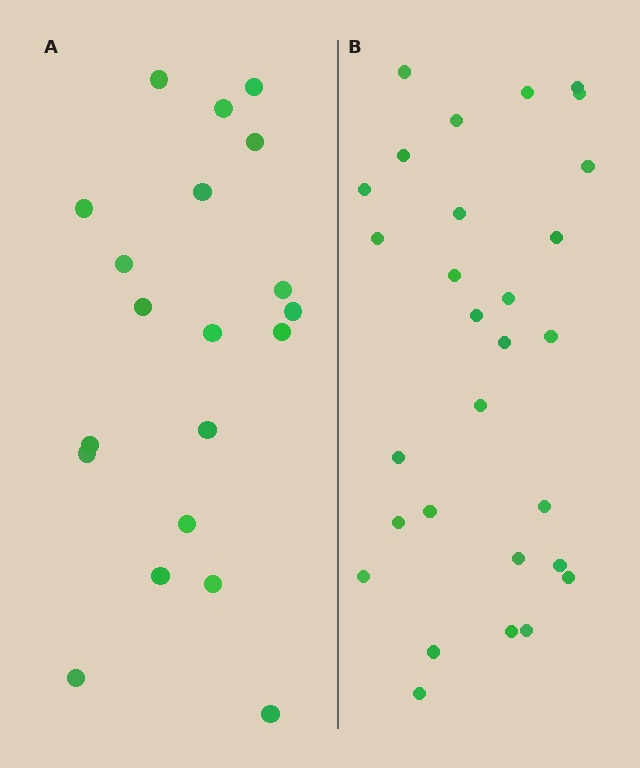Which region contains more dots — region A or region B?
Region B (the right region) has more dots.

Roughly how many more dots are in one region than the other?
Region B has roughly 8 or so more dots than region A.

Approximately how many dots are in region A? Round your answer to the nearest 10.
About 20 dots.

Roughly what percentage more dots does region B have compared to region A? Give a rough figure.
About 45% more.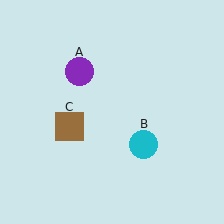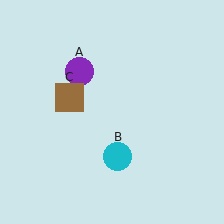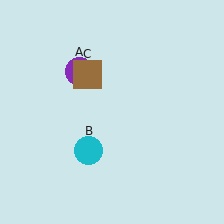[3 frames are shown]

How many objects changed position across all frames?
2 objects changed position: cyan circle (object B), brown square (object C).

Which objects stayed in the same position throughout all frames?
Purple circle (object A) remained stationary.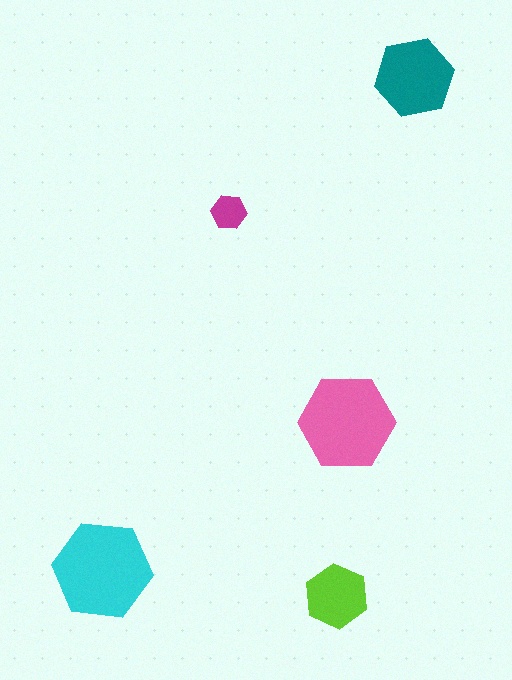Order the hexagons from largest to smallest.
the cyan one, the pink one, the teal one, the lime one, the magenta one.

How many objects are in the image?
There are 5 objects in the image.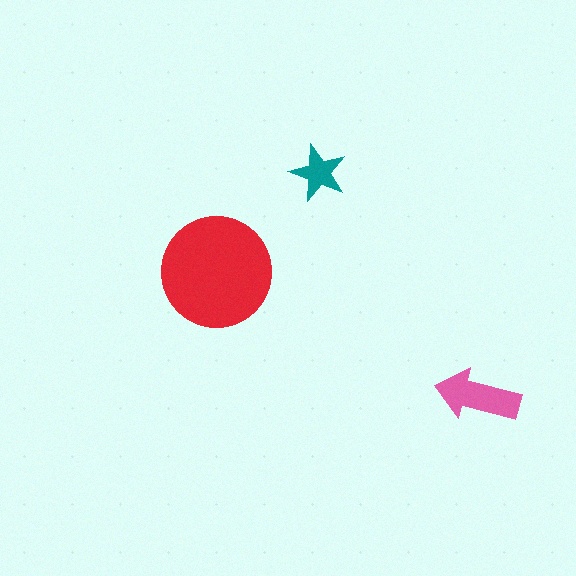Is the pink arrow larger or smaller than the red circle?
Smaller.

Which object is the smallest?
The teal star.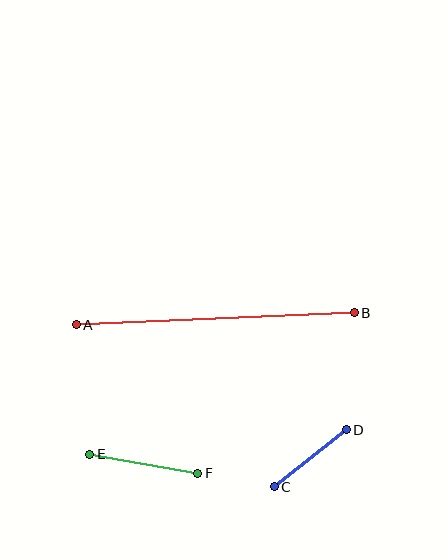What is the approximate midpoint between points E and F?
The midpoint is at approximately (144, 464) pixels.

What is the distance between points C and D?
The distance is approximately 92 pixels.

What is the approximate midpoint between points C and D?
The midpoint is at approximately (310, 458) pixels.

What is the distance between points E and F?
The distance is approximately 109 pixels.